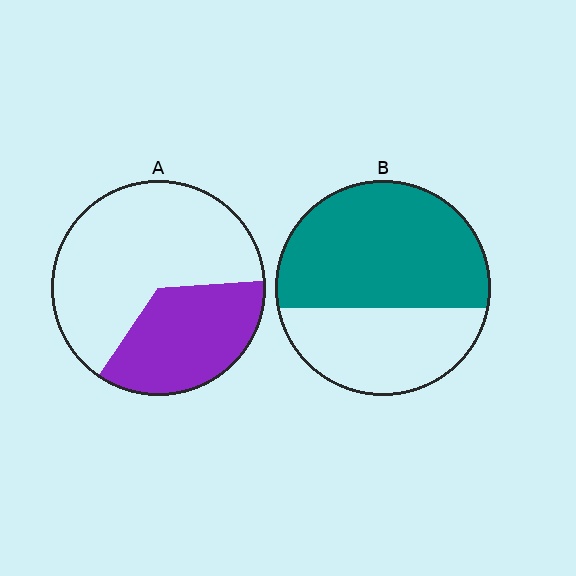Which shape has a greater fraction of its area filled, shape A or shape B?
Shape B.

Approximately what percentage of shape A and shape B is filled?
A is approximately 35% and B is approximately 60%.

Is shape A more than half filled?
No.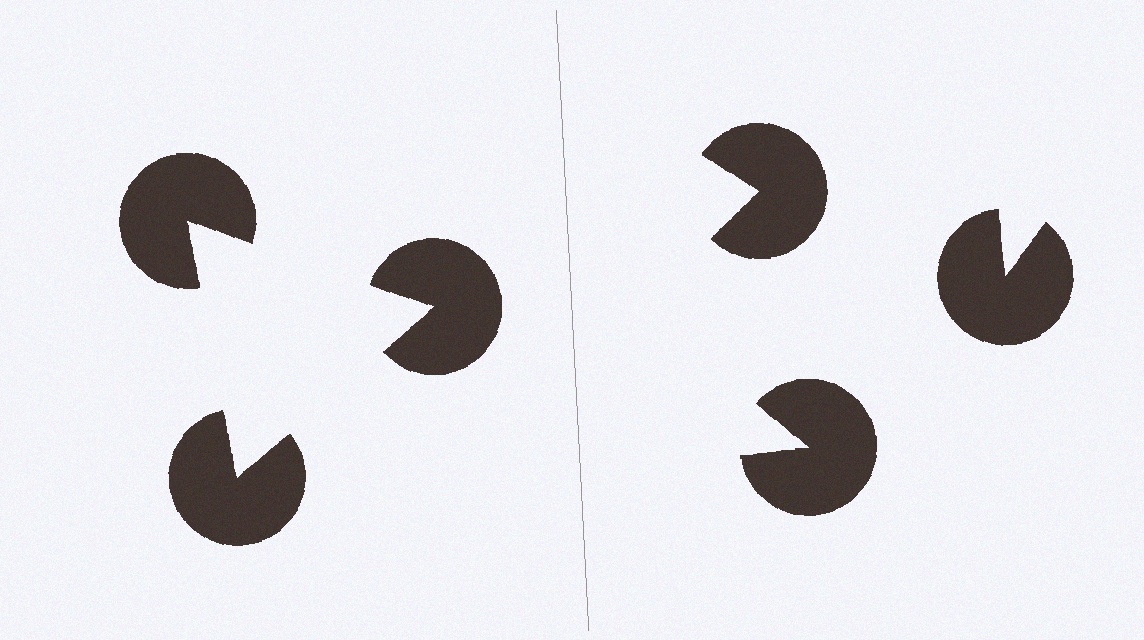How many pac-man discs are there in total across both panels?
6 — 3 on each side.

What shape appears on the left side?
An illusory triangle.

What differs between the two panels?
The pac-man discs are positioned identically on both sides; only the wedge orientations differ. On the left they align to a triangle; on the right they are misaligned.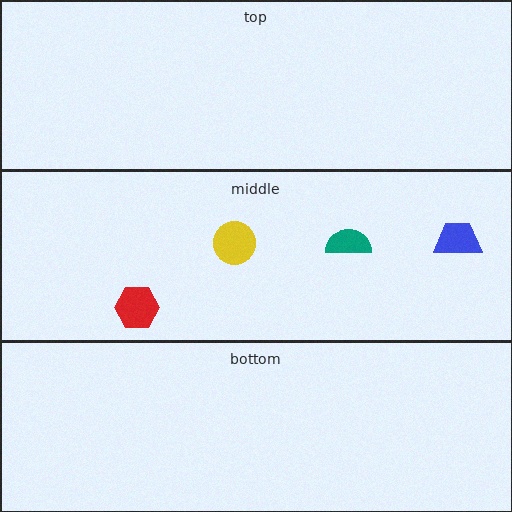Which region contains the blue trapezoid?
The middle region.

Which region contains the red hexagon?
The middle region.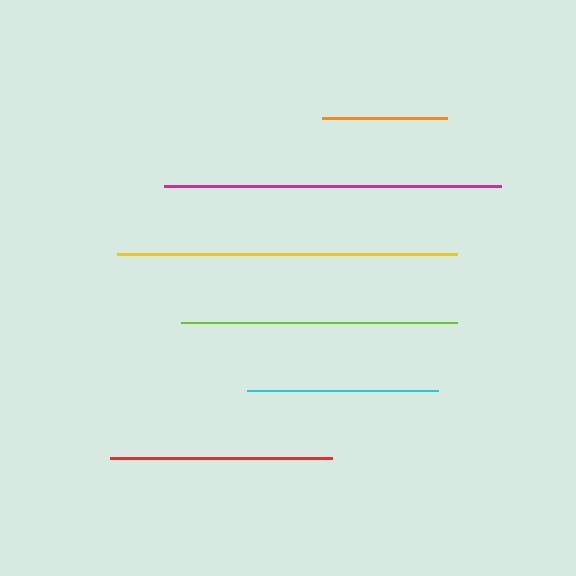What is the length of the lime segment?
The lime segment is approximately 277 pixels long.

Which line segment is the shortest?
The orange line is the shortest at approximately 125 pixels.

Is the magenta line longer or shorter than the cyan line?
The magenta line is longer than the cyan line.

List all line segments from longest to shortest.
From longest to shortest: yellow, magenta, lime, red, cyan, orange.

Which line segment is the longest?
The yellow line is the longest at approximately 340 pixels.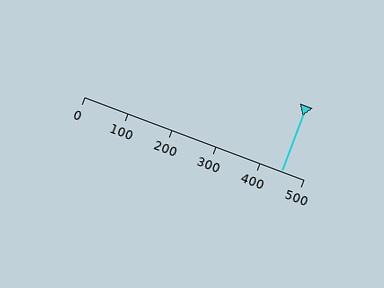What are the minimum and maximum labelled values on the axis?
The axis runs from 0 to 500.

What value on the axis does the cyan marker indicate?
The marker indicates approximately 450.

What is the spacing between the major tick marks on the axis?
The major ticks are spaced 100 apart.